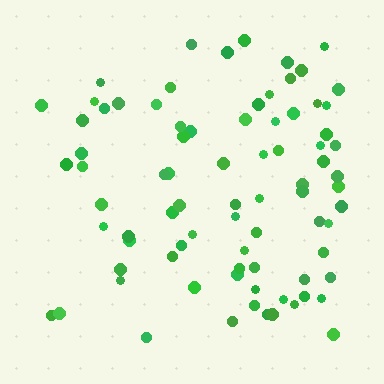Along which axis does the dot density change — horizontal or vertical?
Horizontal.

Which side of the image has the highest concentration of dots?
The right.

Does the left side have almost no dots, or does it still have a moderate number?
Still a moderate number, just noticeably fewer than the right.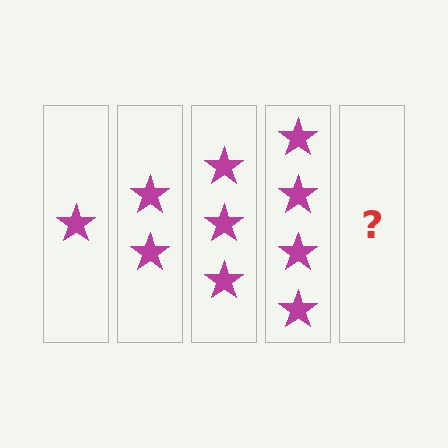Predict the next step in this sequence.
The next step is 5 stars.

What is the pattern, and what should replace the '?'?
The pattern is that each step adds one more star. The '?' should be 5 stars.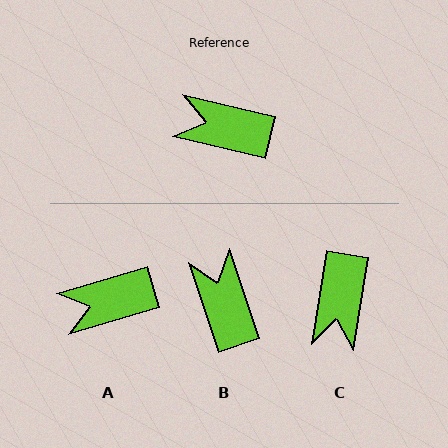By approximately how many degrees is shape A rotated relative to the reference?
Approximately 30 degrees counter-clockwise.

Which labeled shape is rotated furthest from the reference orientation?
C, about 94 degrees away.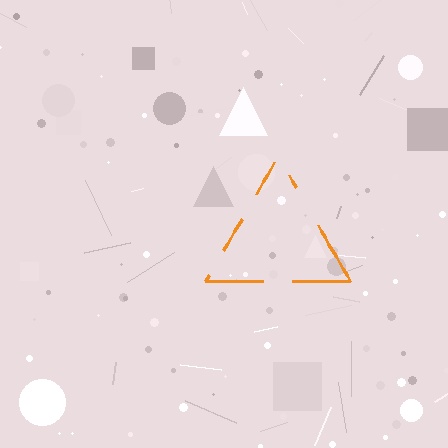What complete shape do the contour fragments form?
The contour fragments form a triangle.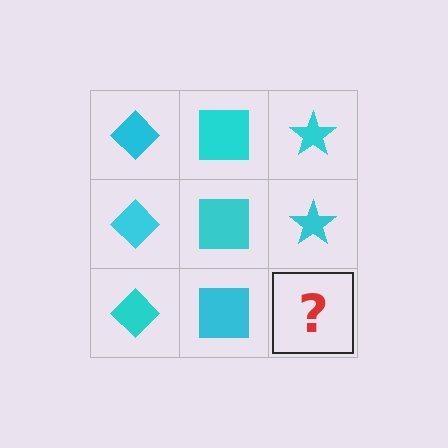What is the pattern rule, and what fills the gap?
The rule is that each column has a consistent shape. The gap should be filled with a cyan star.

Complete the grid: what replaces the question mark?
The question mark should be replaced with a cyan star.